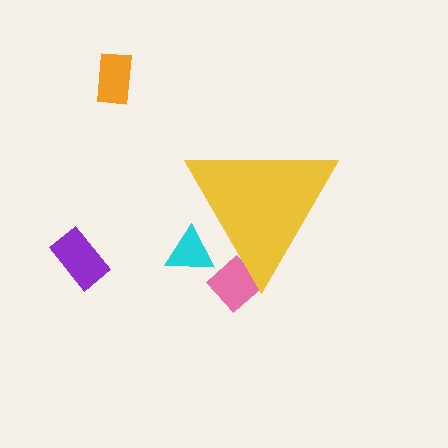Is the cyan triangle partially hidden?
Yes, the cyan triangle is partially hidden behind the yellow triangle.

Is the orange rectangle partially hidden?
No, the orange rectangle is fully visible.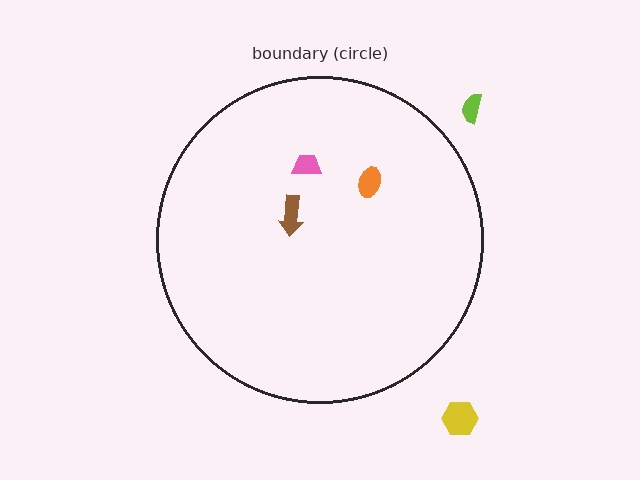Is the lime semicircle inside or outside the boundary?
Outside.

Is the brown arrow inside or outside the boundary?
Inside.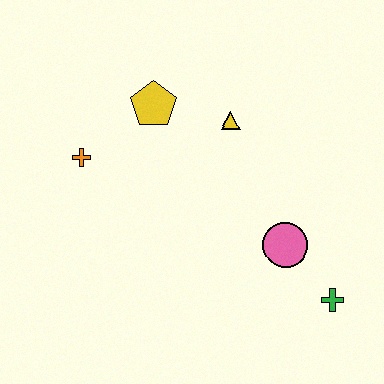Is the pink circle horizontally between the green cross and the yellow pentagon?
Yes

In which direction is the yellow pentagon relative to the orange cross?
The yellow pentagon is to the right of the orange cross.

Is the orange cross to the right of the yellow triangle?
No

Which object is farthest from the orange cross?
The green cross is farthest from the orange cross.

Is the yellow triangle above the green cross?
Yes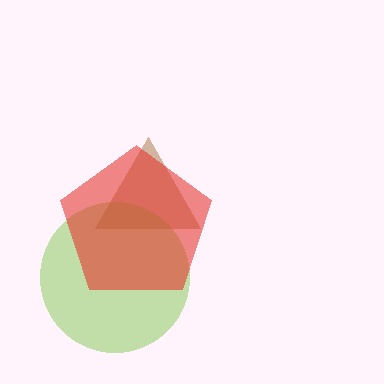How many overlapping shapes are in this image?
There are 3 overlapping shapes in the image.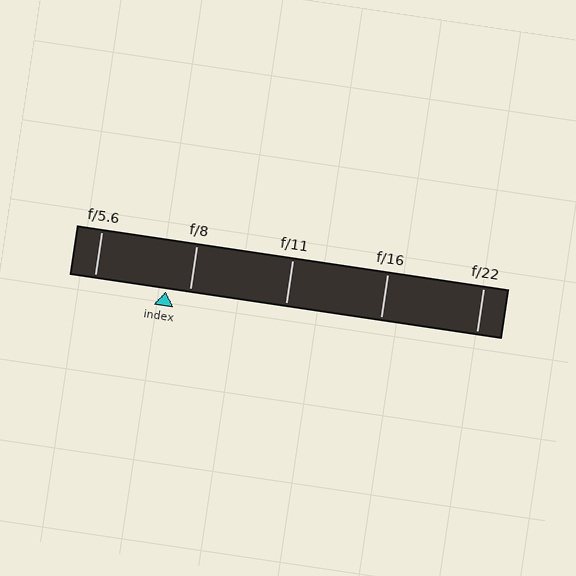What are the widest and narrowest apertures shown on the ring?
The widest aperture shown is f/5.6 and the narrowest is f/22.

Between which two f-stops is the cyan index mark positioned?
The index mark is between f/5.6 and f/8.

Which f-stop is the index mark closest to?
The index mark is closest to f/8.